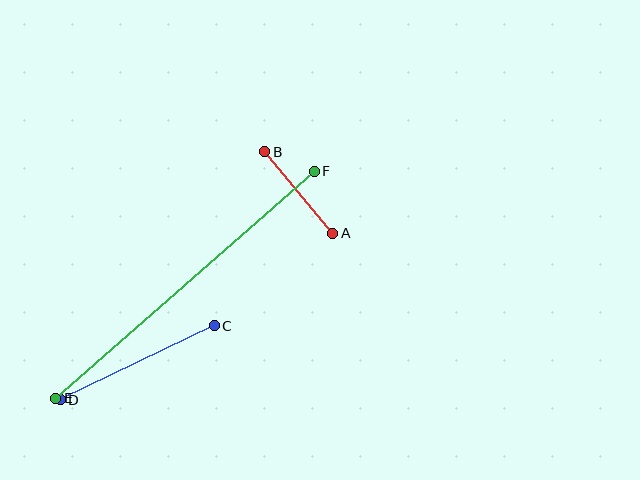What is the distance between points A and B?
The distance is approximately 106 pixels.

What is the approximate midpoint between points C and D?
The midpoint is at approximately (137, 363) pixels.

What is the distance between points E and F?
The distance is approximately 344 pixels.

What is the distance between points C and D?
The distance is approximately 171 pixels.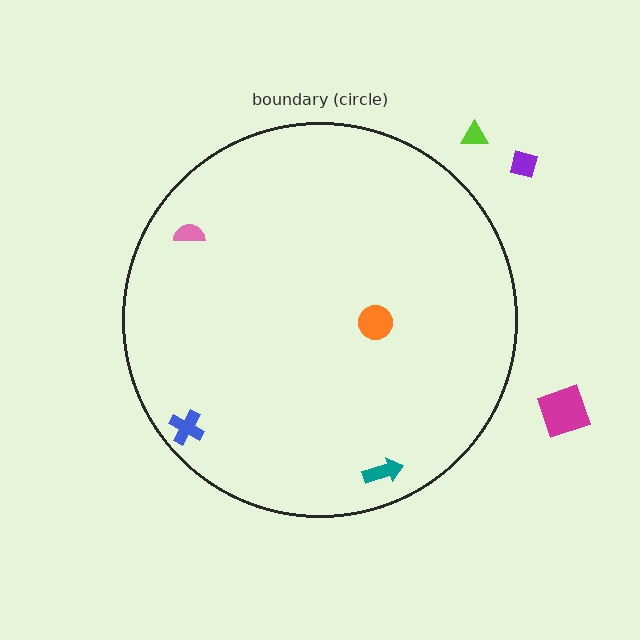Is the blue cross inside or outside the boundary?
Inside.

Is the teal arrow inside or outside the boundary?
Inside.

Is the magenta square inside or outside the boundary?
Outside.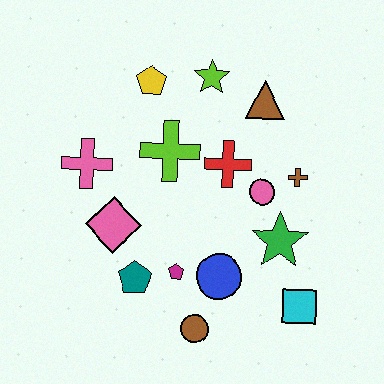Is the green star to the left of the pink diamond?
No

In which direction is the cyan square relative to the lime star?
The cyan square is below the lime star.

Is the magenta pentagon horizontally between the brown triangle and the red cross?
No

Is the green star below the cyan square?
No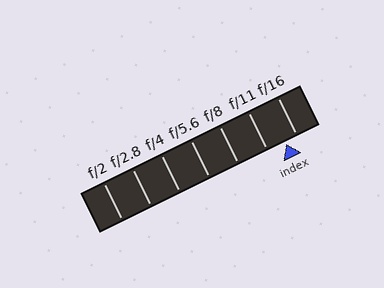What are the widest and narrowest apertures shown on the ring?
The widest aperture shown is f/2 and the narrowest is f/16.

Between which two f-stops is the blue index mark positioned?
The index mark is between f/11 and f/16.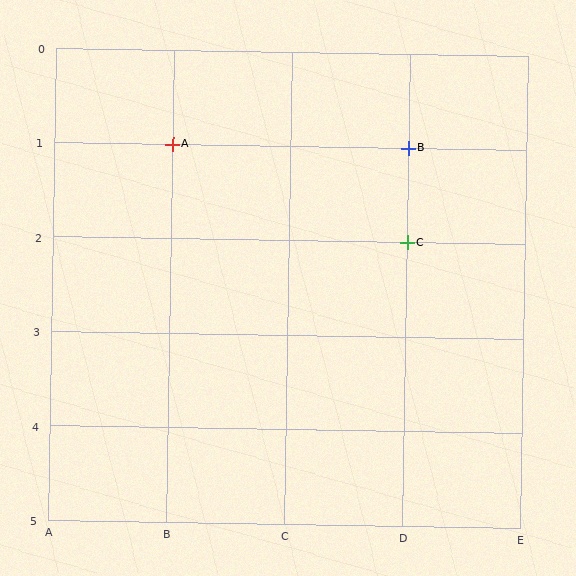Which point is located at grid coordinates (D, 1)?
Point B is at (D, 1).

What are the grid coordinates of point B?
Point B is at grid coordinates (D, 1).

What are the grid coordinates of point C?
Point C is at grid coordinates (D, 2).